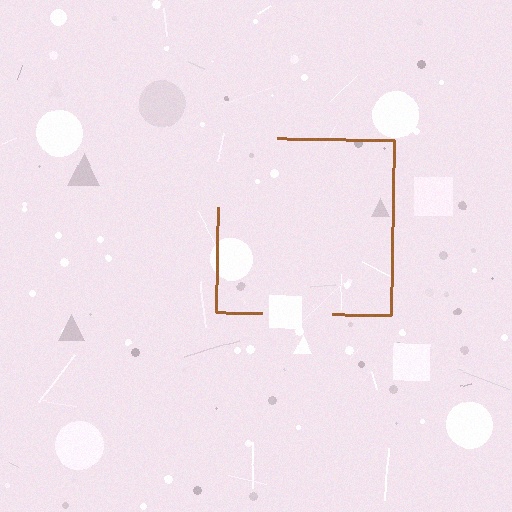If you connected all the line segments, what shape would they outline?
They would outline a square.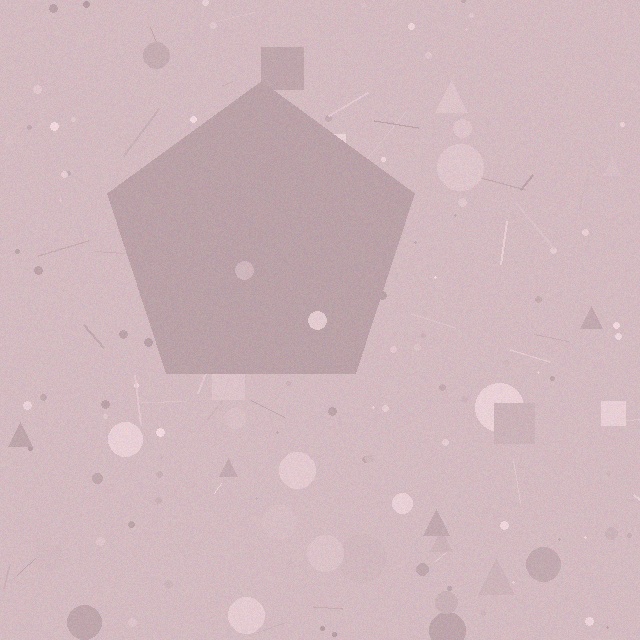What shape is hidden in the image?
A pentagon is hidden in the image.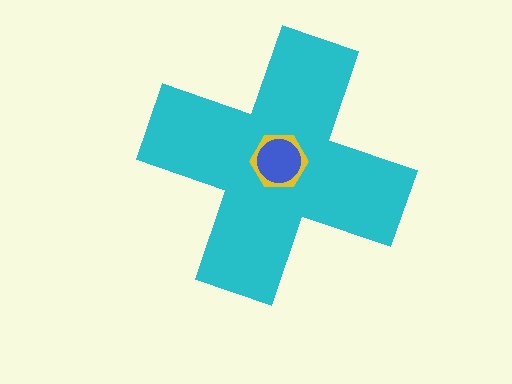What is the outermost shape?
The cyan cross.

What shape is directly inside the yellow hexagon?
The blue circle.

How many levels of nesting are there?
3.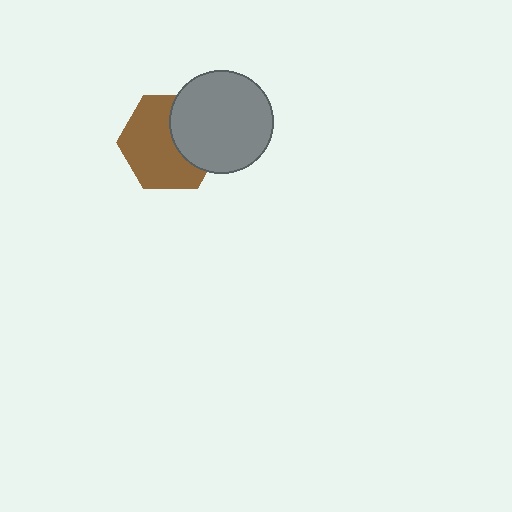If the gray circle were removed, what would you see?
You would see the complete brown hexagon.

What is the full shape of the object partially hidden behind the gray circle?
The partially hidden object is a brown hexagon.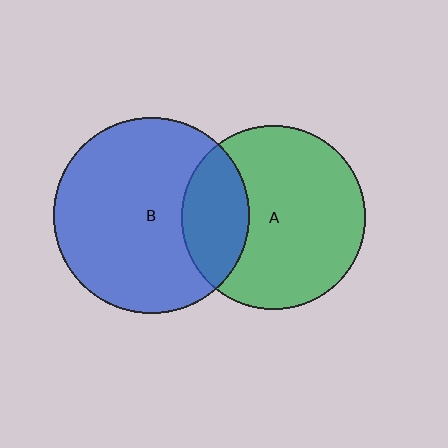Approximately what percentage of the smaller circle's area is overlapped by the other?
Approximately 25%.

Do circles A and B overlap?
Yes.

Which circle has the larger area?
Circle B (blue).